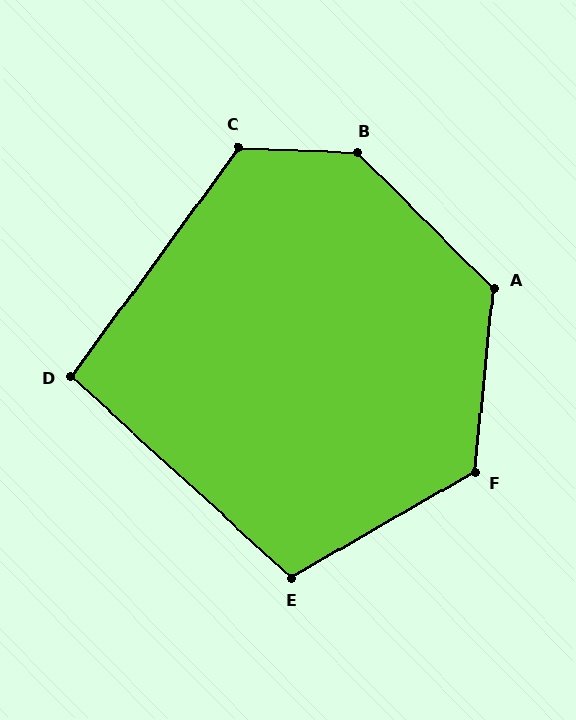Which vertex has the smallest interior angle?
D, at approximately 96 degrees.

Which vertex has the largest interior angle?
B, at approximately 138 degrees.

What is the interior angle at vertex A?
Approximately 129 degrees (obtuse).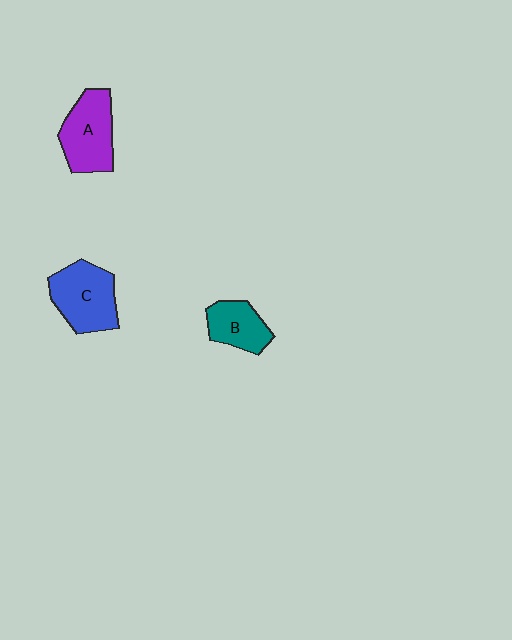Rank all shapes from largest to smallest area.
From largest to smallest: C (blue), A (purple), B (teal).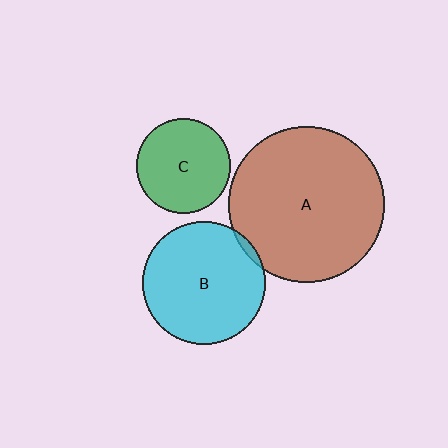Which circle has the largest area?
Circle A (brown).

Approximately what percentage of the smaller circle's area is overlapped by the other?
Approximately 5%.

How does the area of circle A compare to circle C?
Approximately 2.7 times.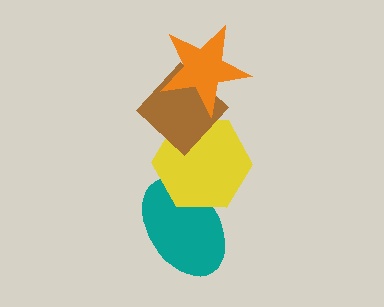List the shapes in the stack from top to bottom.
From top to bottom: the orange star, the brown diamond, the yellow hexagon, the teal ellipse.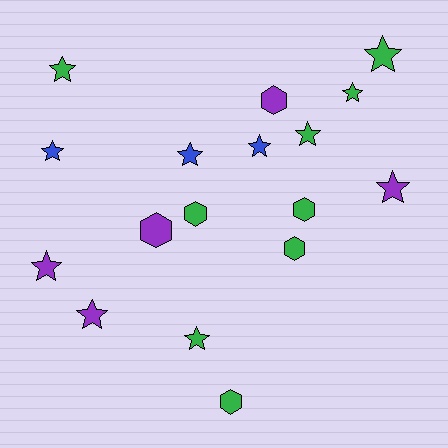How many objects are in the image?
There are 17 objects.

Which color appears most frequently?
Green, with 9 objects.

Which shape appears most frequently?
Star, with 11 objects.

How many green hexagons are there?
There are 4 green hexagons.